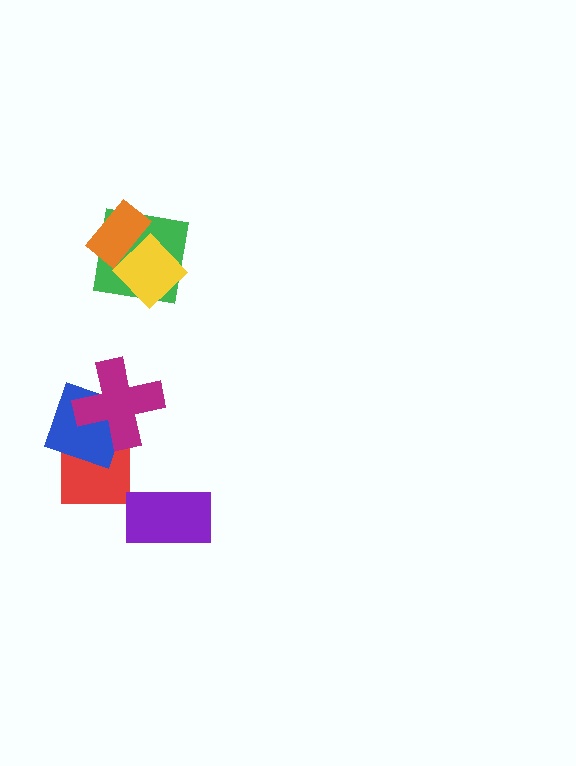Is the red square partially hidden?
Yes, it is partially covered by another shape.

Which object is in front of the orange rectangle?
The yellow diamond is in front of the orange rectangle.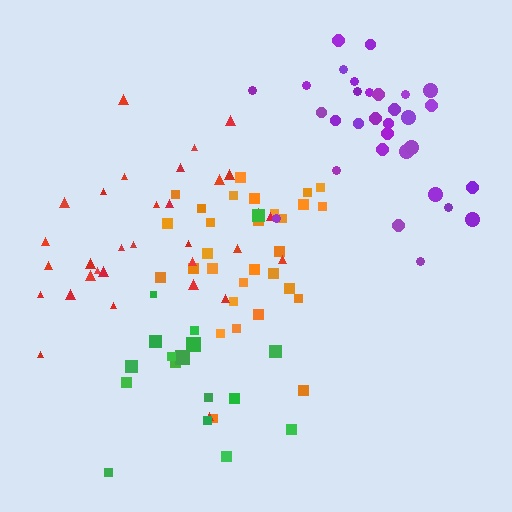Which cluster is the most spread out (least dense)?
Green.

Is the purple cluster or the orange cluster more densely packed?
Orange.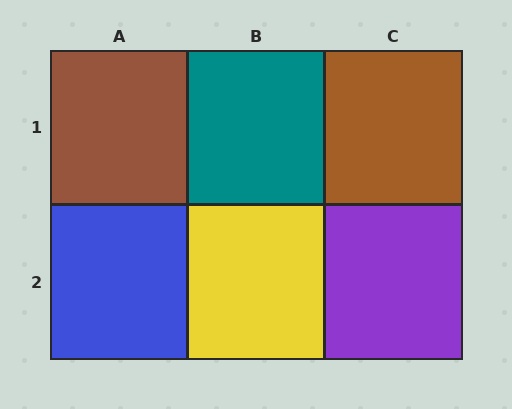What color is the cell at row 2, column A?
Blue.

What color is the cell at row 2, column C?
Purple.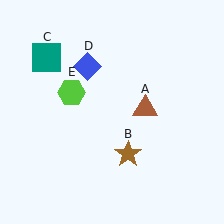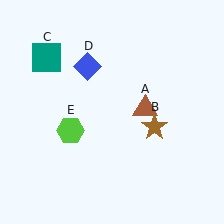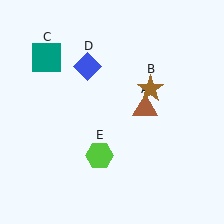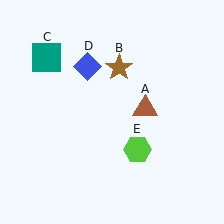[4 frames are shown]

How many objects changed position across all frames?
2 objects changed position: brown star (object B), lime hexagon (object E).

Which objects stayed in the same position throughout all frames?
Brown triangle (object A) and teal square (object C) and blue diamond (object D) remained stationary.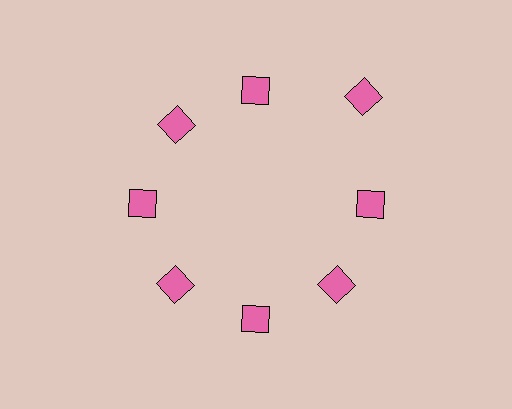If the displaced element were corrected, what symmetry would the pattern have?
It would have 8-fold rotational symmetry — the pattern would map onto itself every 45 degrees.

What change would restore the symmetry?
The symmetry would be restored by moving it inward, back onto the ring so that all 8 diamonds sit at equal angles and equal distance from the center.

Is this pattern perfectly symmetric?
No. The 8 pink diamonds are arranged in a ring, but one element near the 2 o'clock position is pushed outward from the center, breaking the 8-fold rotational symmetry.